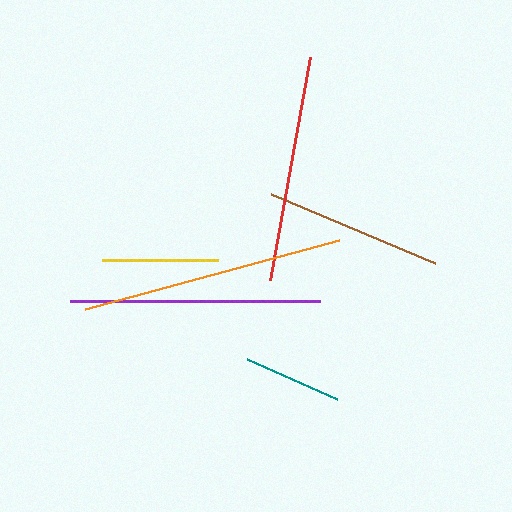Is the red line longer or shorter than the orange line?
The orange line is longer than the red line.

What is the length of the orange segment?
The orange segment is approximately 264 pixels long.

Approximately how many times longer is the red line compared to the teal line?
The red line is approximately 2.3 times the length of the teal line.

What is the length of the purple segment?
The purple segment is approximately 250 pixels long.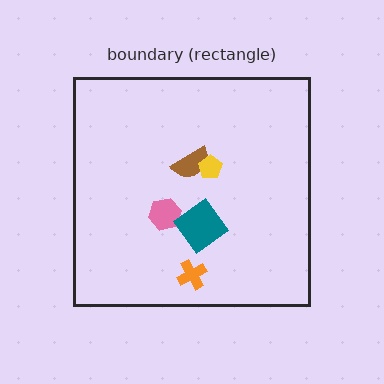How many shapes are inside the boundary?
5 inside, 0 outside.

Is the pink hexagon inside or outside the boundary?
Inside.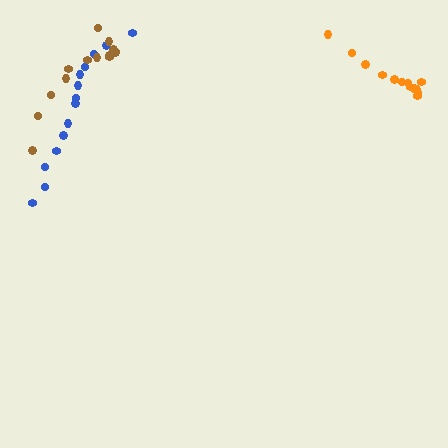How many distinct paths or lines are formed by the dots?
There are 3 distinct paths.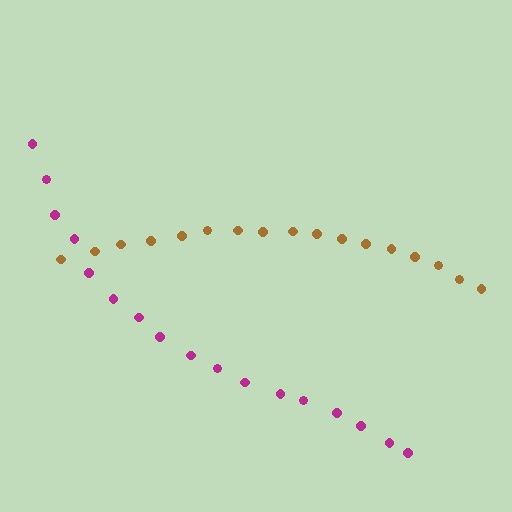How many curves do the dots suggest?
There are 2 distinct paths.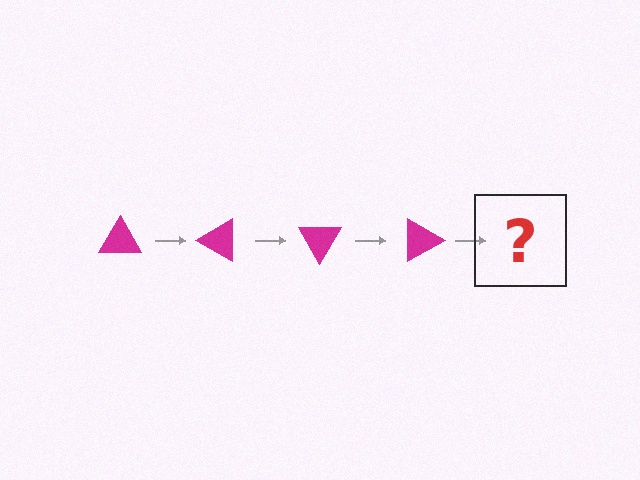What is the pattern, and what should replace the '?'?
The pattern is that the triangle rotates 30 degrees each step. The '?' should be a magenta triangle rotated 120 degrees.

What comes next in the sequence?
The next element should be a magenta triangle rotated 120 degrees.